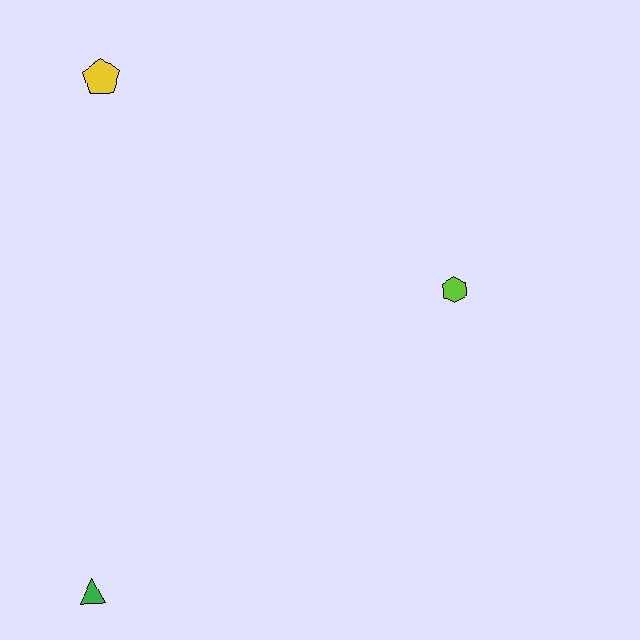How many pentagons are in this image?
There is 1 pentagon.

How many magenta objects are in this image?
There are no magenta objects.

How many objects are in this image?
There are 3 objects.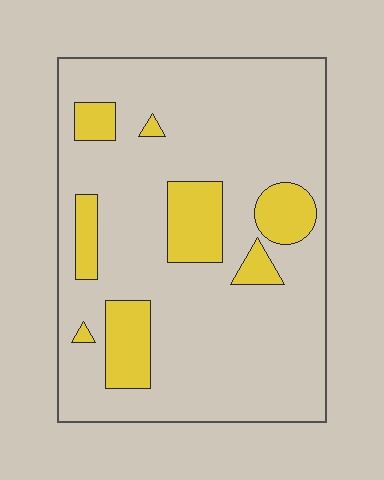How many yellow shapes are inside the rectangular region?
8.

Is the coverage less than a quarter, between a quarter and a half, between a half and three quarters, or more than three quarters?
Less than a quarter.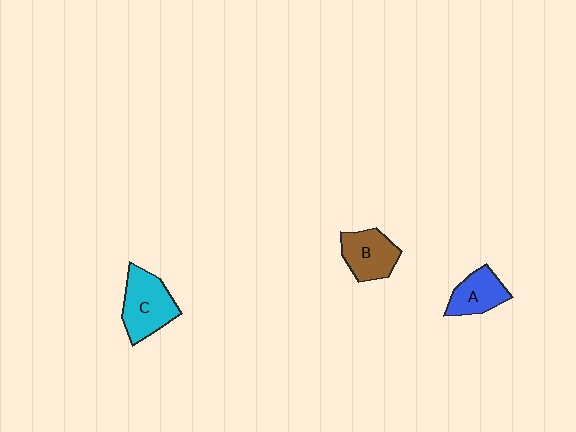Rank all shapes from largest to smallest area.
From largest to smallest: C (cyan), B (brown), A (blue).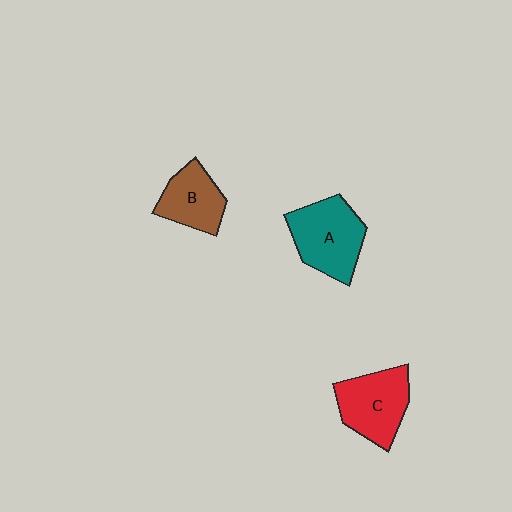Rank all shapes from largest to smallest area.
From largest to smallest: A (teal), C (red), B (brown).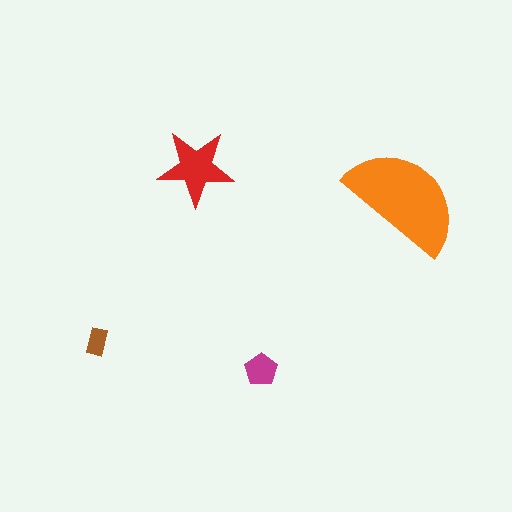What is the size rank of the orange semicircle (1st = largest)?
1st.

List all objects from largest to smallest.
The orange semicircle, the red star, the magenta pentagon, the brown rectangle.